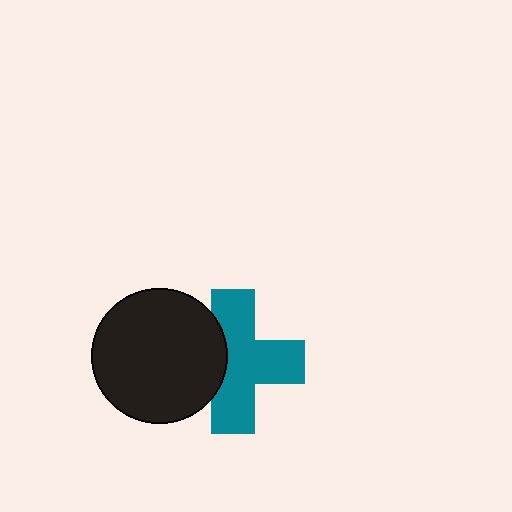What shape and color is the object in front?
The object in front is a black circle.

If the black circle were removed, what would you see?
You would see the complete teal cross.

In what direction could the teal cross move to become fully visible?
The teal cross could move right. That would shift it out from behind the black circle entirely.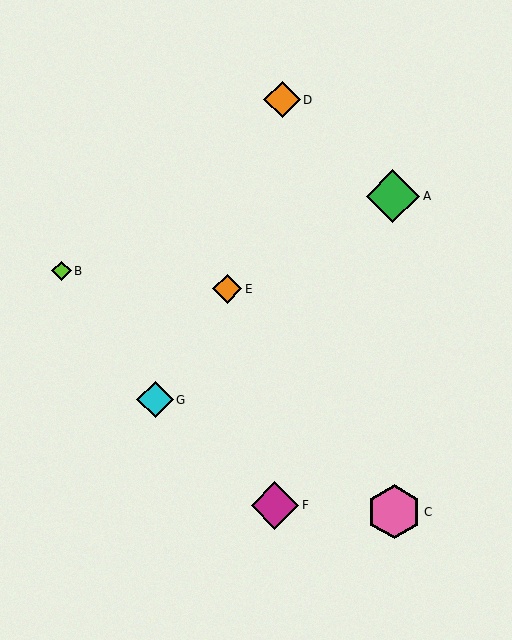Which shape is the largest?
The pink hexagon (labeled C) is the largest.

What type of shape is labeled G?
Shape G is a cyan diamond.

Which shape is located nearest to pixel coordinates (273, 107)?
The orange diamond (labeled D) at (282, 100) is nearest to that location.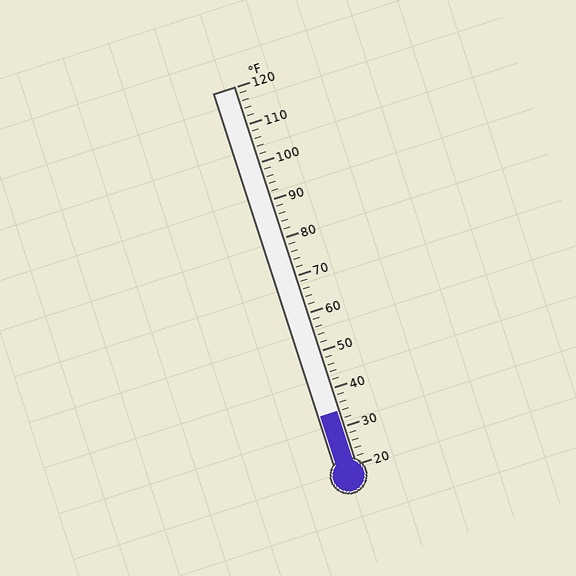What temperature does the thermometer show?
The thermometer shows approximately 34°F.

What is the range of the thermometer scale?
The thermometer scale ranges from 20°F to 120°F.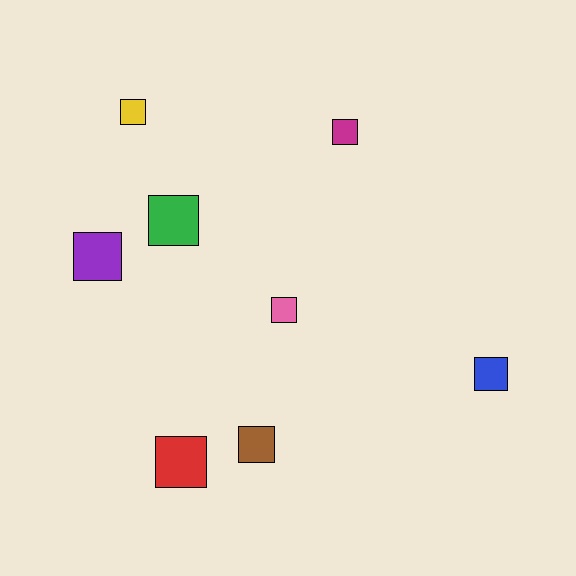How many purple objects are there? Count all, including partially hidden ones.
There is 1 purple object.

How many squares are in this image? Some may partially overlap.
There are 8 squares.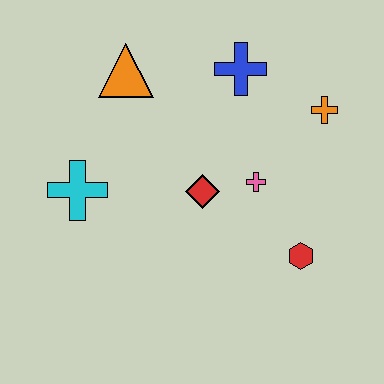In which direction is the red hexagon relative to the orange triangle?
The red hexagon is below the orange triangle.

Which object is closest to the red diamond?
The pink cross is closest to the red diamond.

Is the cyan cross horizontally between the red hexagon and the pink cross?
No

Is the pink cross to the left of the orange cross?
Yes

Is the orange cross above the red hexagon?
Yes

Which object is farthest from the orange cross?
The cyan cross is farthest from the orange cross.